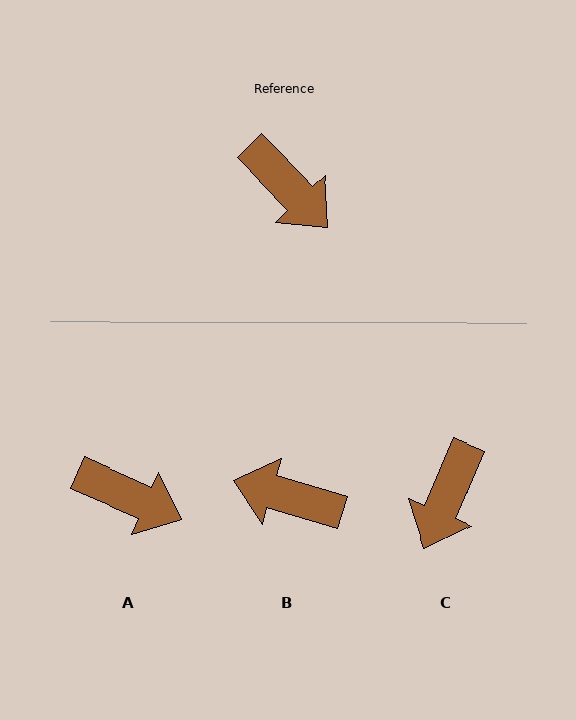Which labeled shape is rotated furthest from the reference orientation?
B, about 150 degrees away.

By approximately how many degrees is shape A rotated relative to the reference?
Approximately 22 degrees counter-clockwise.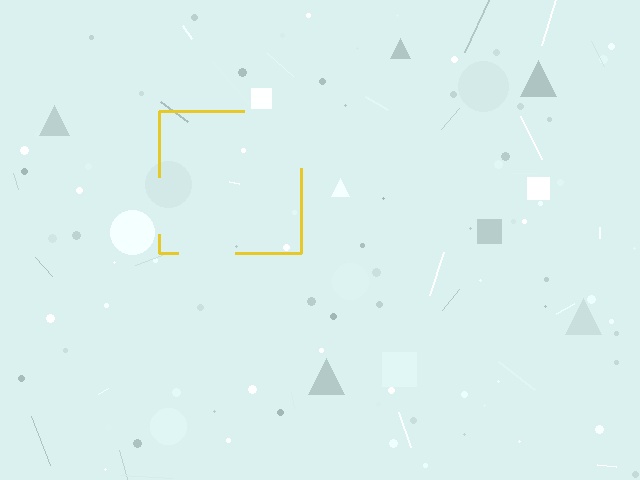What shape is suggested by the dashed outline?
The dashed outline suggests a square.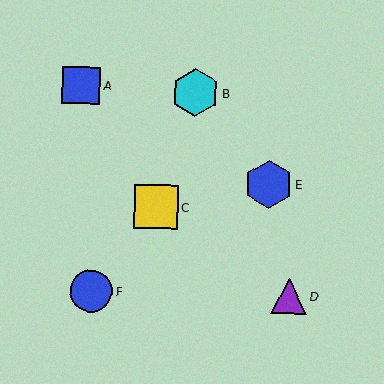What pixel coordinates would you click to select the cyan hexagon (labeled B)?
Click at (195, 93) to select the cyan hexagon B.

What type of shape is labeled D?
Shape D is a purple triangle.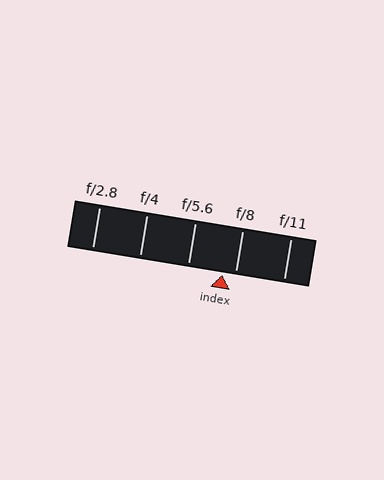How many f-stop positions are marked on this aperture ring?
There are 5 f-stop positions marked.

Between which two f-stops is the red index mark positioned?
The index mark is between f/5.6 and f/8.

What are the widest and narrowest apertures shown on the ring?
The widest aperture shown is f/2.8 and the narrowest is f/11.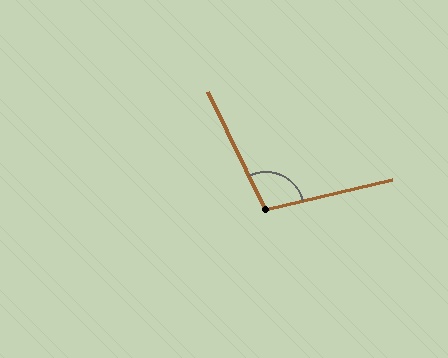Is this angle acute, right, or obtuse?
It is obtuse.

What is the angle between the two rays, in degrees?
Approximately 102 degrees.